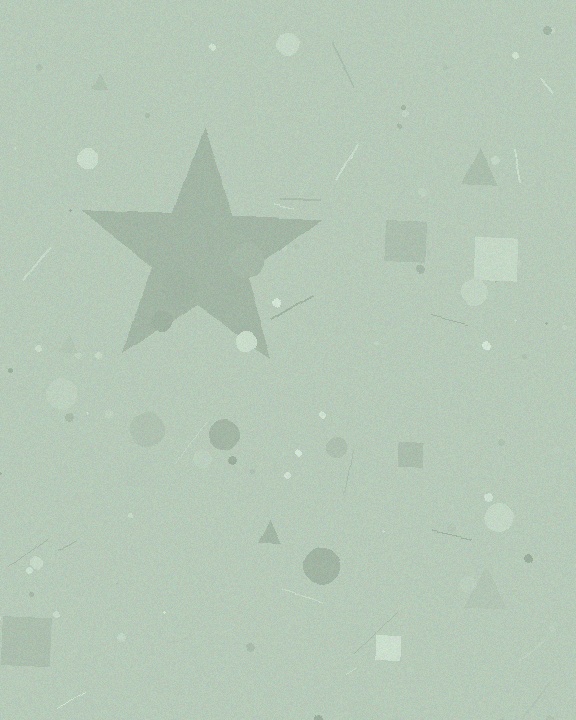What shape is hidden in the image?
A star is hidden in the image.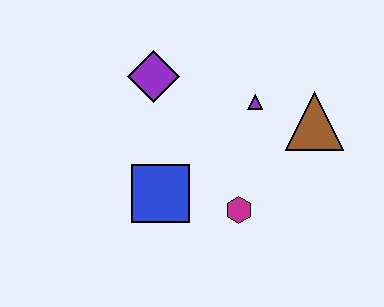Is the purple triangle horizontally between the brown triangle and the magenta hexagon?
Yes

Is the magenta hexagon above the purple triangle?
No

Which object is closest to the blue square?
The magenta hexagon is closest to the blue square.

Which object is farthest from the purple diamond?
The brown triangle is farthest from the purple diamond.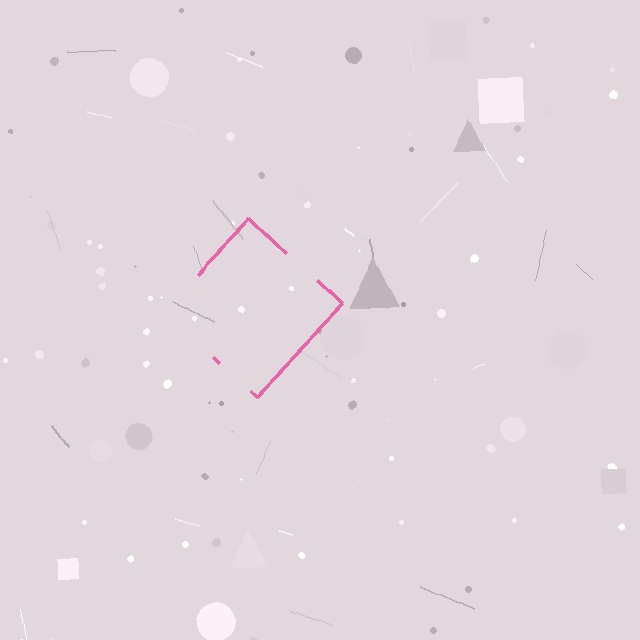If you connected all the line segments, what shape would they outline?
They would outline a diamond.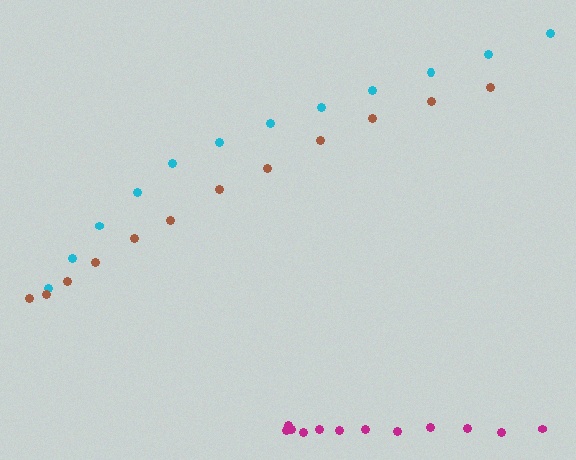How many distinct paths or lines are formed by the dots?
There are 3 distinct paths.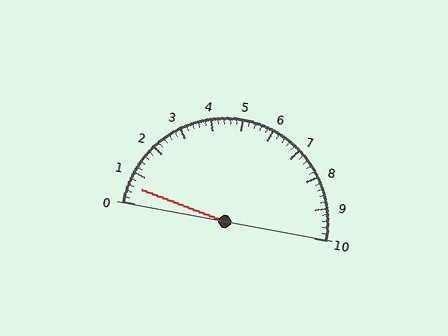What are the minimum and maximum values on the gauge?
The gauge ranges from 0 to 10.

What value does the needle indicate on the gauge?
The needle indicates approximately 0.6.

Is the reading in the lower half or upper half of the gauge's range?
The reading is in the lower half of the range (0 to 10).